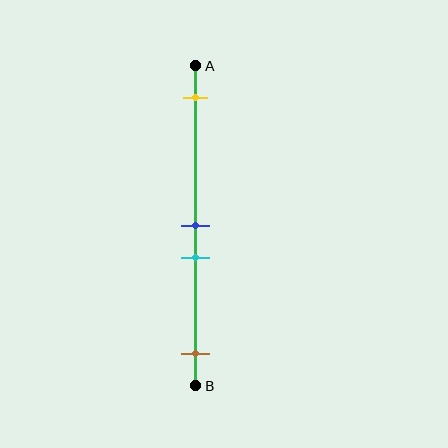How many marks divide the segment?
There are 4 marks dividing the segment.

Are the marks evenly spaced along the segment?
No, the marks are not evenly spaced.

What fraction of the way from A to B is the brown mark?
The brown mark is approximately 90% (0.9) of the way from A to B.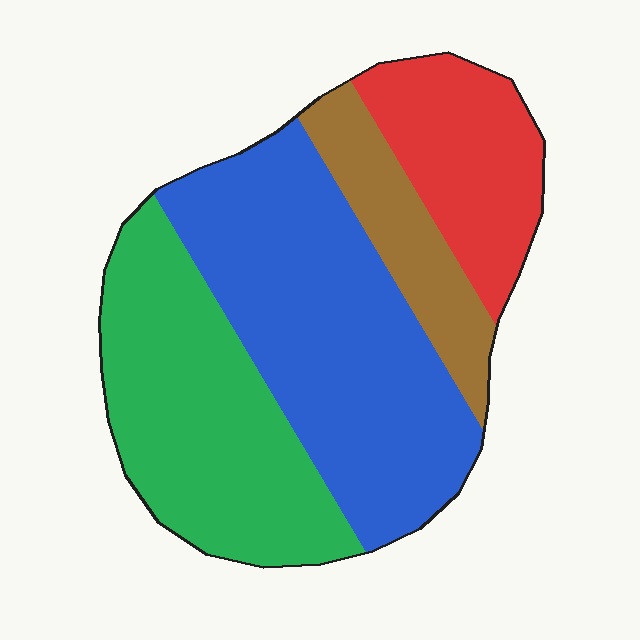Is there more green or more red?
Green.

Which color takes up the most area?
Blue, at roughly 40%.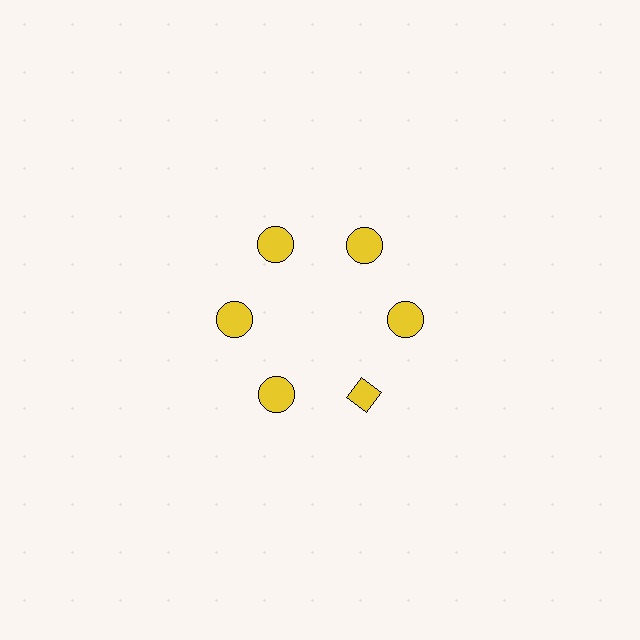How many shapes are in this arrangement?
There are 6 shapes arranged in a ring pattern.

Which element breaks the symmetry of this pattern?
The yellow diamond at roughly the 5 o'clock position breaks the symmetry. All other shapes are yellow circles.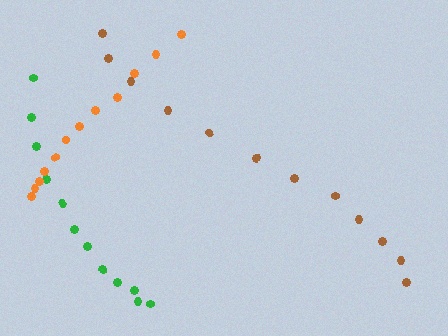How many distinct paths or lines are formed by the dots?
There are 3 distinct paths.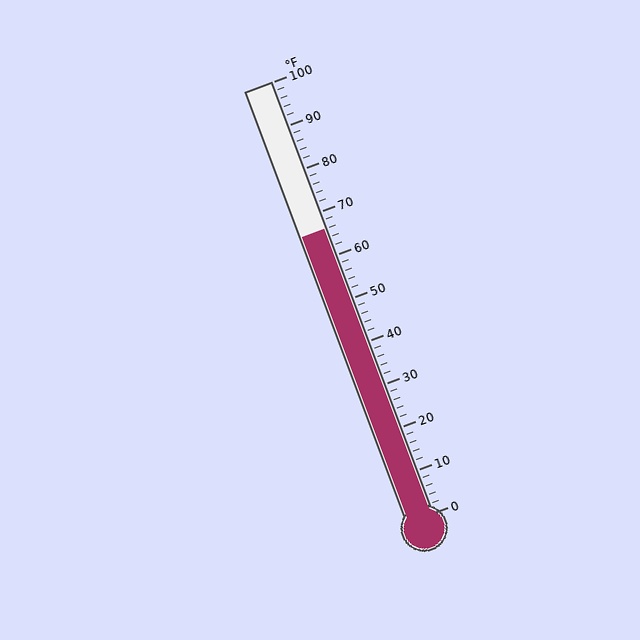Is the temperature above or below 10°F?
The temperature is above 10°F.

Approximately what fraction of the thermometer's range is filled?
The thermometer is filled to approximately 65% of its range.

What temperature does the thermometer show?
The thermometer shows approximately 66°F.